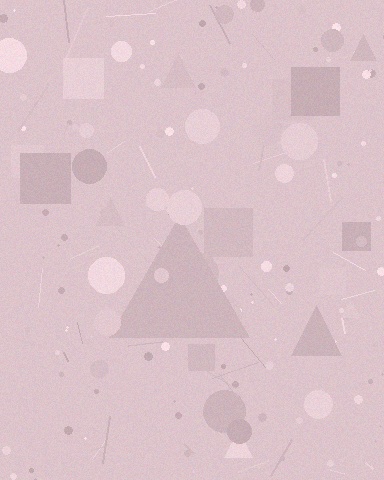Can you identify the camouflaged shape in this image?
The camouflaged shape is a triangle.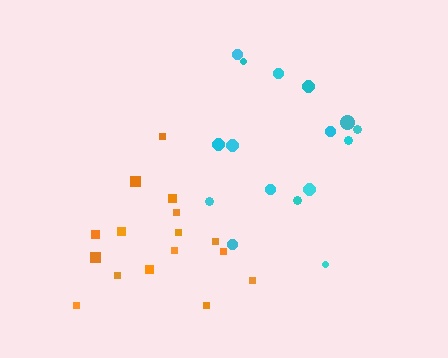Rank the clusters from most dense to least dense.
orange, cyan.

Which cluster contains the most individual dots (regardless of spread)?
Orange (16).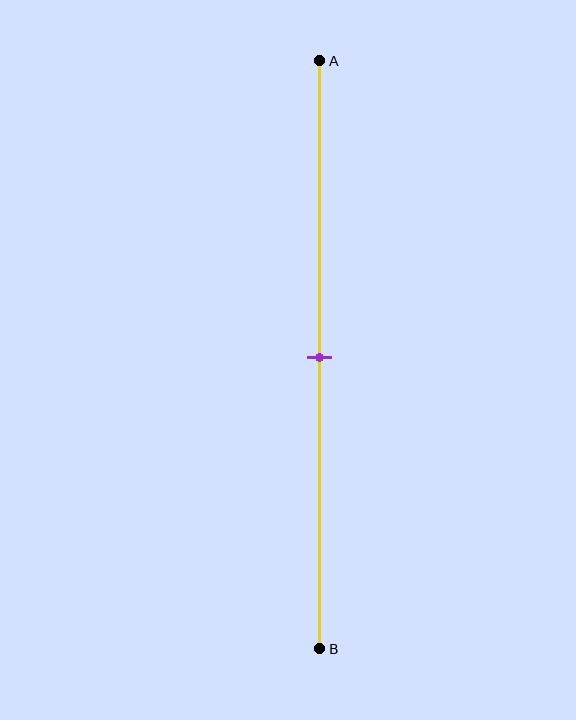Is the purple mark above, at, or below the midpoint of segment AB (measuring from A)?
The purple mark is approximately at the midpoint of segment AB.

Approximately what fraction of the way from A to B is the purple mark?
The purple mark is approximately 50% of the way from A to B.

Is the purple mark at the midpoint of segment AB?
Yes, the mark is approximately at the midpoint.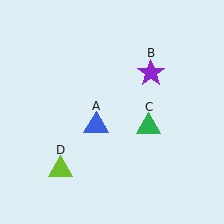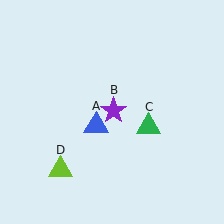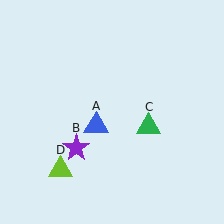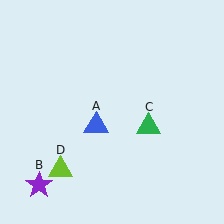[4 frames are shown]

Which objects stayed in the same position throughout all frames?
Blue triangle (object A) and green triangle (object C) and lime triangle (object D) remained stationary.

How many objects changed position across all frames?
1 object changed position: purple star (object B).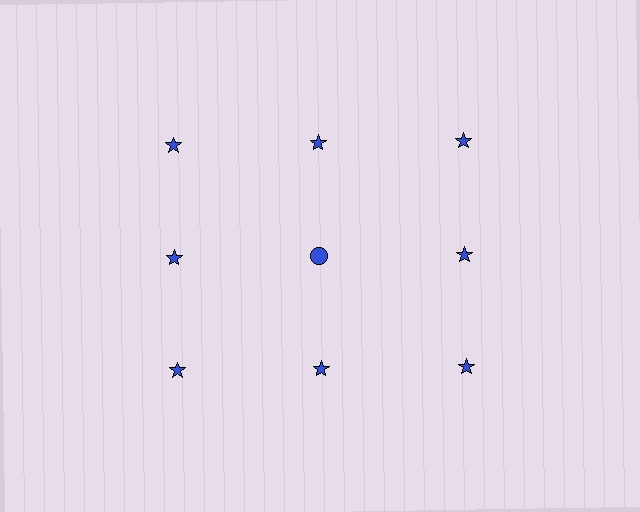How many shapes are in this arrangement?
There are 9 shapes arranged in a grid pattern.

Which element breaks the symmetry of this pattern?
The blue circle in the second row, second from left column breaks the symmetry. All other shapes are blue stars.